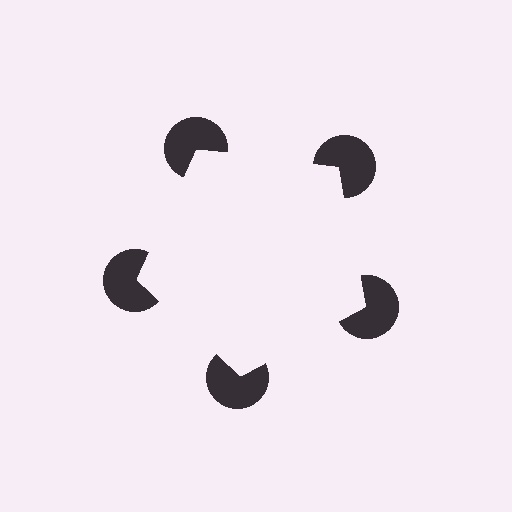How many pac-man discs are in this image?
There are 5 — one at each vertex of the illusory pentagon.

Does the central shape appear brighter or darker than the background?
It typically appears slightly brighter than the background, even though no actual brightness change is drawn.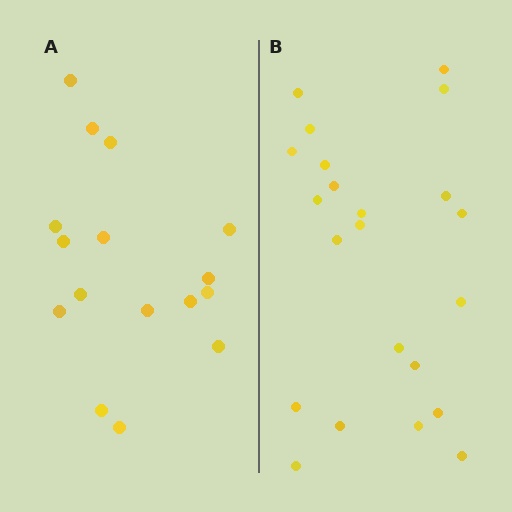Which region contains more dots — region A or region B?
Region B (the right region) has more dots.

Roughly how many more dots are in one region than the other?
Region B has about 6 more dots than region A.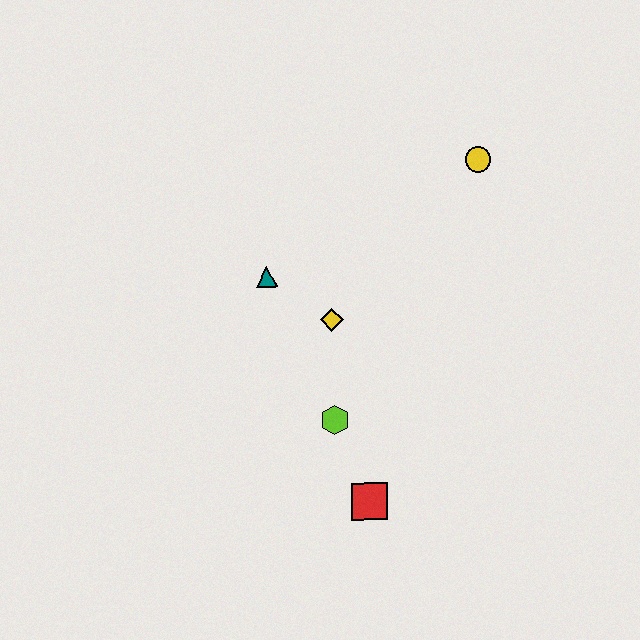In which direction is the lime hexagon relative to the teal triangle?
The lime hexagon is below the teal triangle.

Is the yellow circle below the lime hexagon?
No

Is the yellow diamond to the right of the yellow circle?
No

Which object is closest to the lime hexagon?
The red square is closest to the lime hexagon.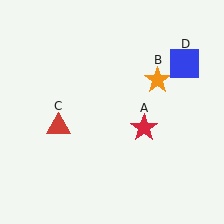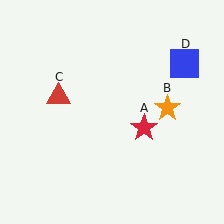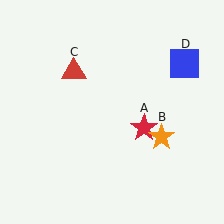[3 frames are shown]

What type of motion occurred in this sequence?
The orange star (object B), red triangle (object C) rotated clockwise around the center of the scene.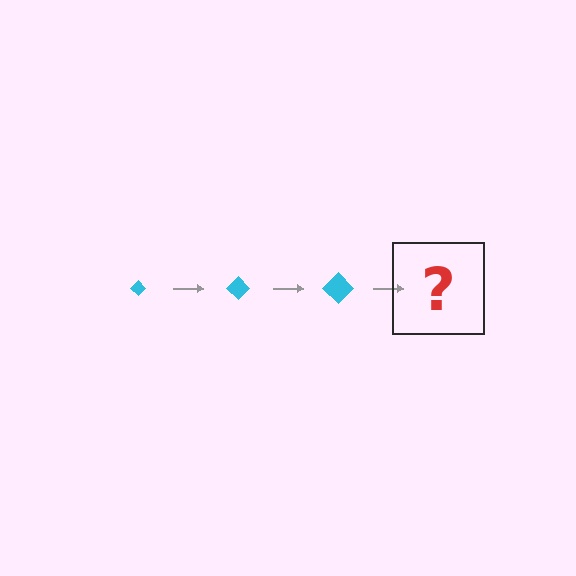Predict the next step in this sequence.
The next step is a cyan diamond, larger than the previous one.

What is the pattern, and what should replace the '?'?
The pattern is that the diamond gets progressively larger each step. The '?' should be a cyan diamond, larger than the previous one.